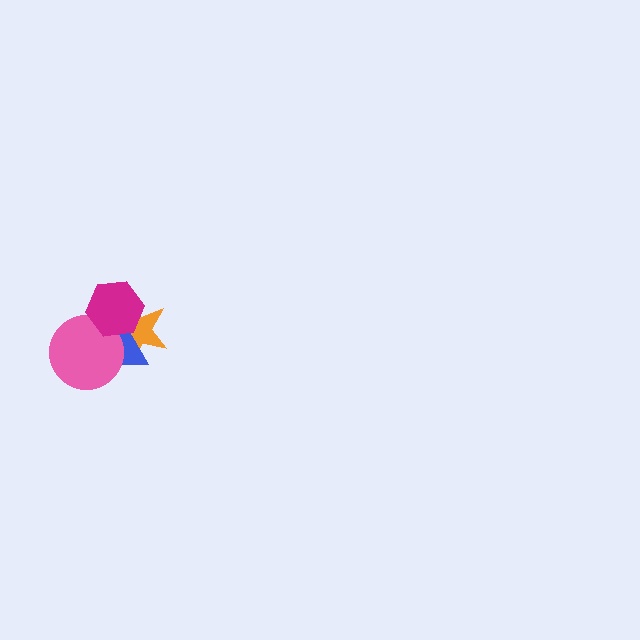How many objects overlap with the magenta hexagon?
3 objects overlap with the magenta hexagon.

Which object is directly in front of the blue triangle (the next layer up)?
The pink circle is directly in front of the blue triangle.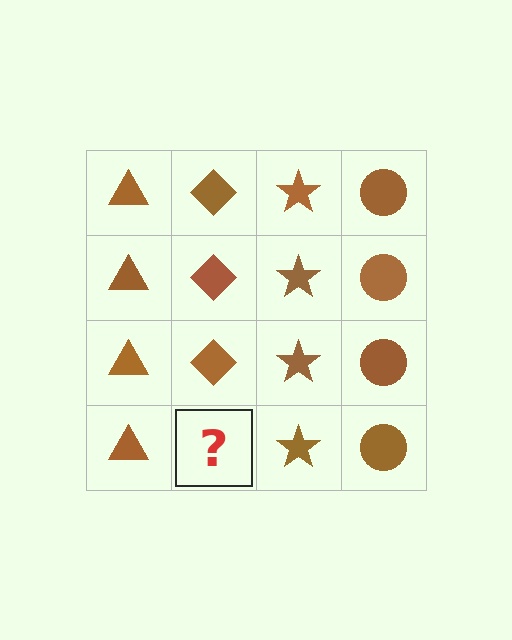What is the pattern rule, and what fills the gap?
The rule is that each column has a consistent shape. The gap should be filled with a brown diamond.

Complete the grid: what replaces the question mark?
The question mark should be replaced with a brown diamond.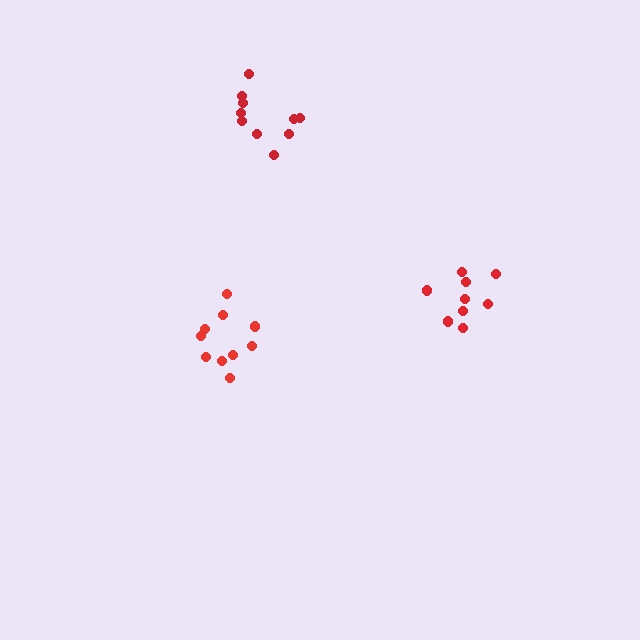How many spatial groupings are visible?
There are 3 spatial groupings.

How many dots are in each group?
Group 1: 9 dots, Group 2: 10 dots, Group 3: 10 dots (29 total).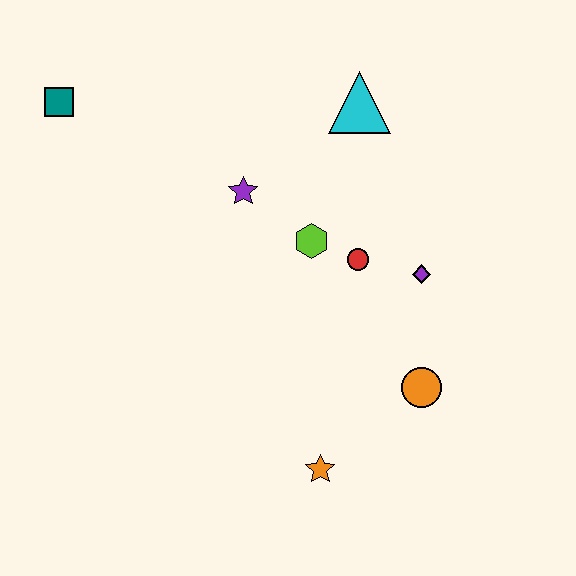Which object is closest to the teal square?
The purple star is closest to the teal square.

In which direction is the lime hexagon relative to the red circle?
The lime hexagon is to the left of the red circle.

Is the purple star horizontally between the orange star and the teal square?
Yes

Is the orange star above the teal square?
No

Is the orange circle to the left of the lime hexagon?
No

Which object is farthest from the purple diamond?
The teal square is farthest from the purple diamond.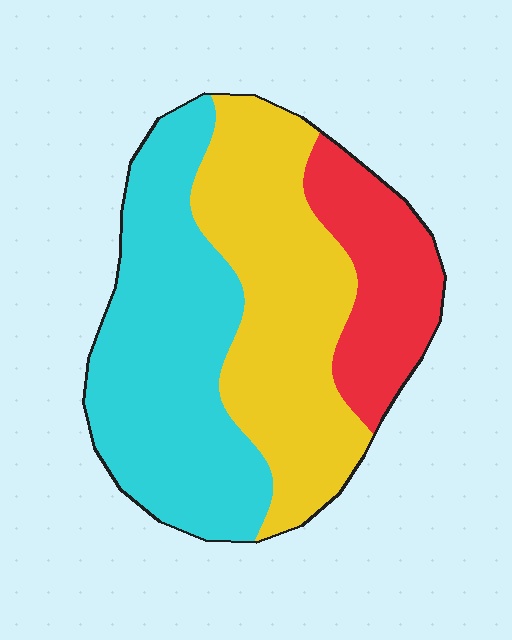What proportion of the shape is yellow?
Yellow takes up about two fifths (2/5) of the shape.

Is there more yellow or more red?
Yellow.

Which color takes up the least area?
Red, at roughly 20%.